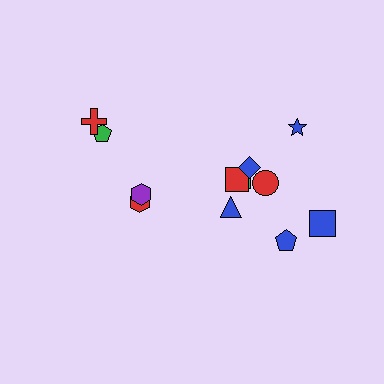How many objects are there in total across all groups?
There are 12 objects.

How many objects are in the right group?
There are 8 objects.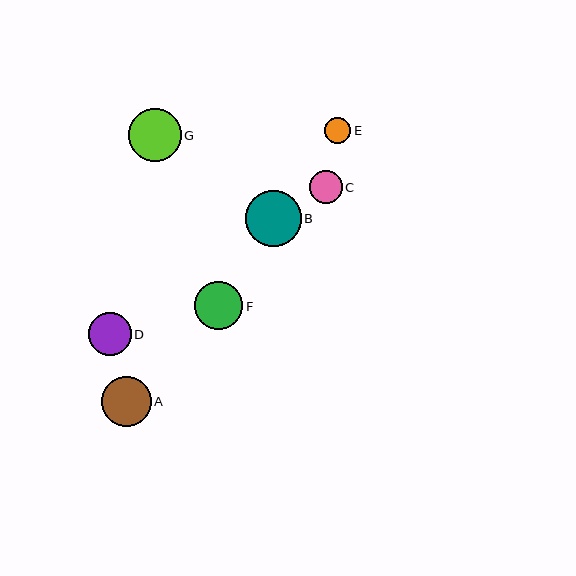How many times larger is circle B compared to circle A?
Circle B is approximately 1.1 times the size of circle A.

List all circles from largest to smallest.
From largest to smallest: B, G, A, F, D, C, E.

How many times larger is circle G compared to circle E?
Circle G is approximately 2.0 times the size of circle E.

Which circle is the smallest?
Circle E is the smallest with a size of approximately 27 pixels.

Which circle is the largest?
Circle B is the largest with a size of approximately 56 pixels.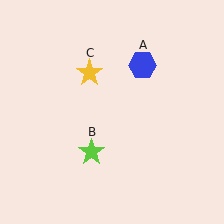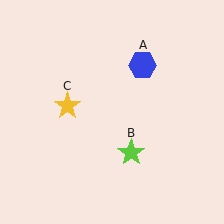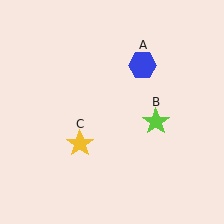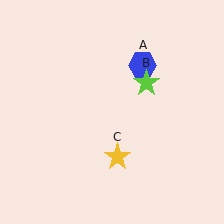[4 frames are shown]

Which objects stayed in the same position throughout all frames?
Blue hexagon (object A) remained stationary.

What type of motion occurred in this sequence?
The lime star (object B), yellow star (object C) rotated counterclockwise around the center of the scene.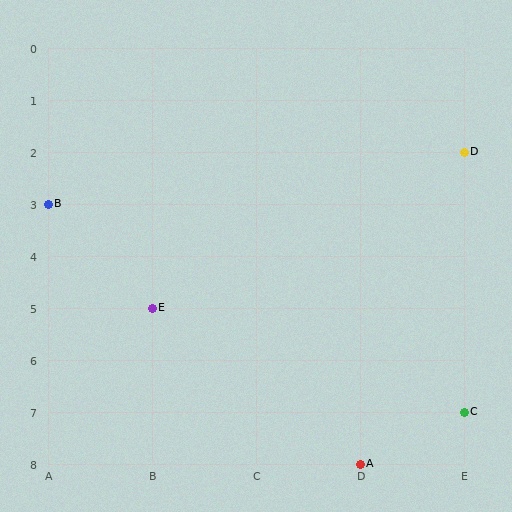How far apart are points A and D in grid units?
Points A and D are 1 column and 6 rows apart (about 6.1 grid units diagonally).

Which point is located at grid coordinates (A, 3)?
Point B is at (A, 3).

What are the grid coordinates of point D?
Point D is at grid coordinates (E, 2).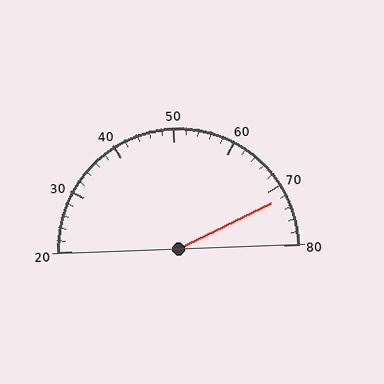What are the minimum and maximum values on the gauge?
The gauge ranges from 20 to 80.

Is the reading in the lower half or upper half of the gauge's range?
The reading is in the upper half of the range (20 to 80).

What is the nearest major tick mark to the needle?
The nearest major tick mark is 70.